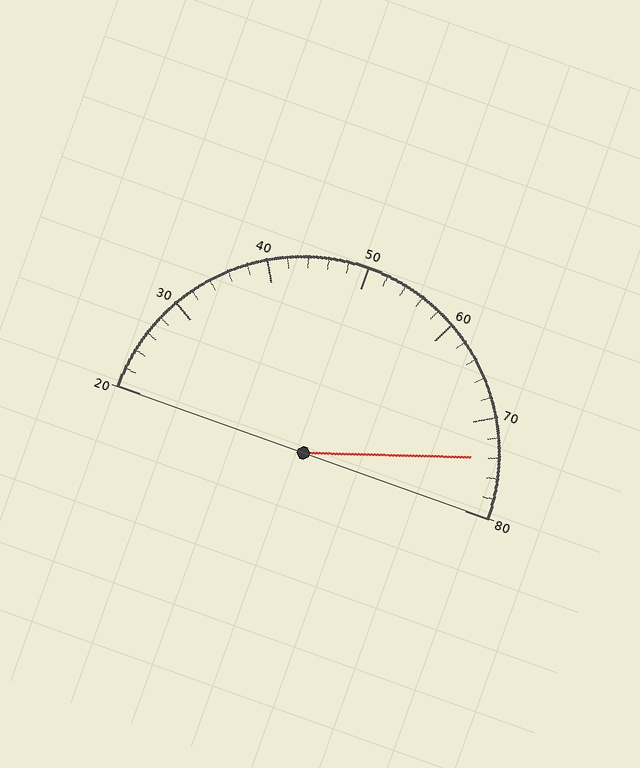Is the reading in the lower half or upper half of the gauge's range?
The reading is in the upper half of the range (20 to 80).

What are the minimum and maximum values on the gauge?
The gauge ranges from 20 to 80.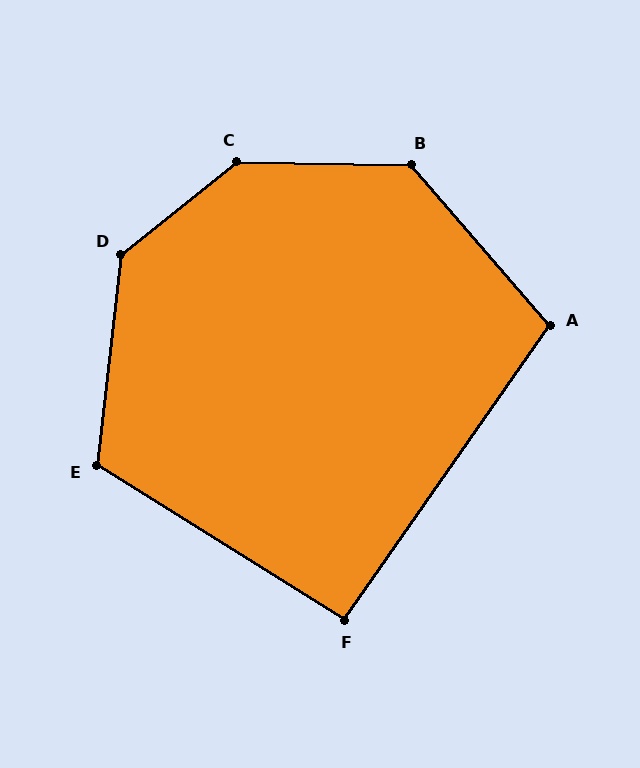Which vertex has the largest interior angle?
C, at approximately 140 degrees.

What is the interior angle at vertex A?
Approximately 104 degrees (obtuse).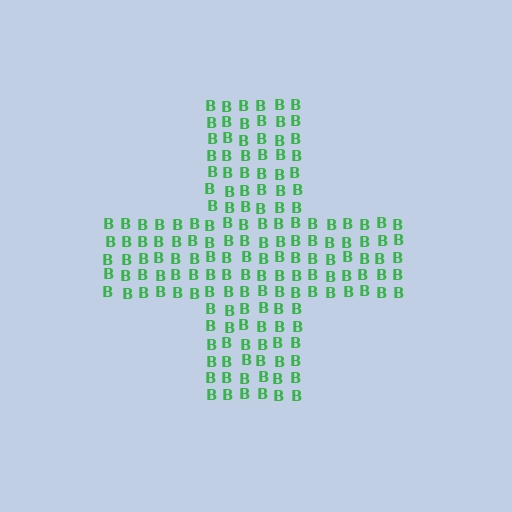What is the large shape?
The large shape is a cross.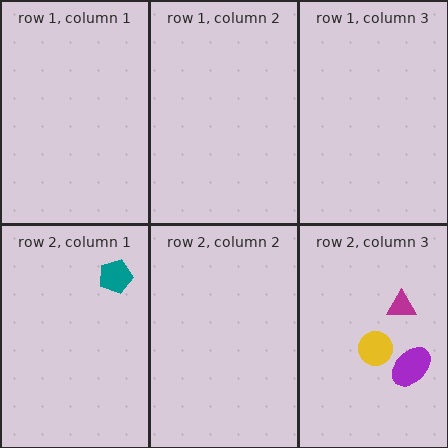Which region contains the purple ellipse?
The row 2, column 3 region.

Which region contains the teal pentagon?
The row 2, column 1 region.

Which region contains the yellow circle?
The row 2, column 3 region.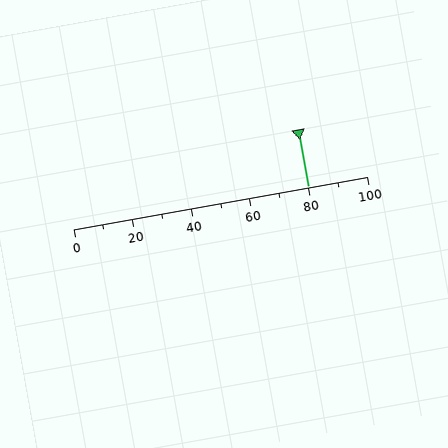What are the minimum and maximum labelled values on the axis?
The axis runs from 0 to 100.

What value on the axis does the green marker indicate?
The marker indicates approximately 80.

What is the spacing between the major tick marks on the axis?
The major ticks are spaced 20 apart.